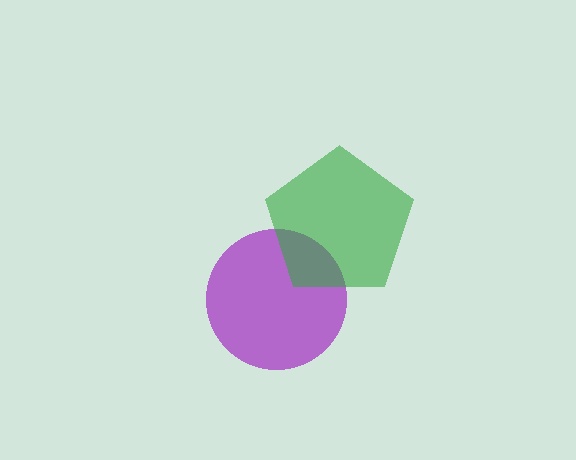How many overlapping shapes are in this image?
There are 2 overlapping shapes in the image.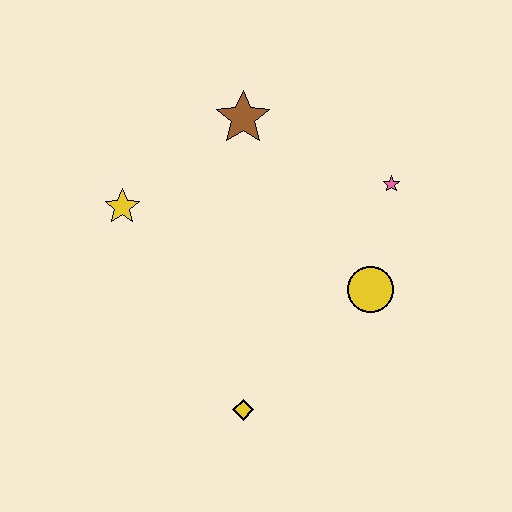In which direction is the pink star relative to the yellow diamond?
The pink star is above the yellow diamond.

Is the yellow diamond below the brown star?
Yes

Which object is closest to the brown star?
The yellow star is closest to the brown star.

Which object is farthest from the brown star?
The yellow diamond is farthest from the brown star.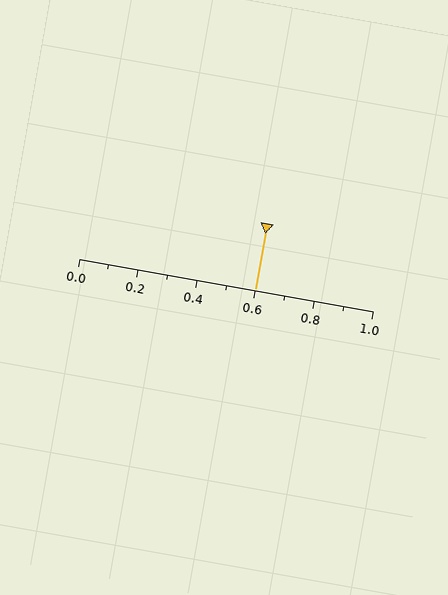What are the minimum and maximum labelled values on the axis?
The axis runs from 0.0 to 1.0.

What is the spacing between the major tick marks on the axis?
The major ticks are spaced 0.2 apart.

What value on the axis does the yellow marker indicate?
The marker indicates approximately 0.6.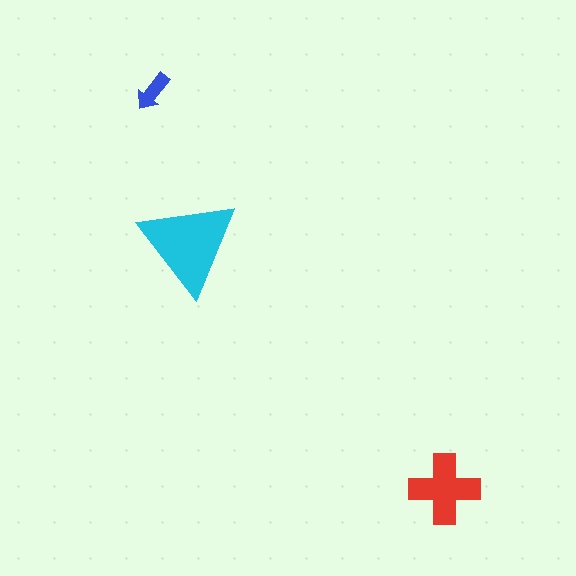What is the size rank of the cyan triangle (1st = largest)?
1st.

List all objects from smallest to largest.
The blue arrow, the red cross, the cyan triangle.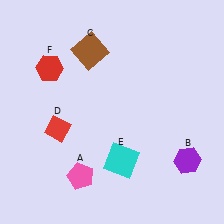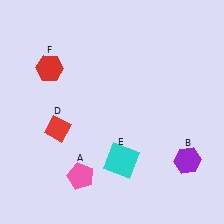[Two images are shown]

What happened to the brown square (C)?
The brown square (C) was removed in Image 2. It was in the top-left area of Image 1.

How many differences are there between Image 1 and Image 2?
There is 1 difference between the two images.